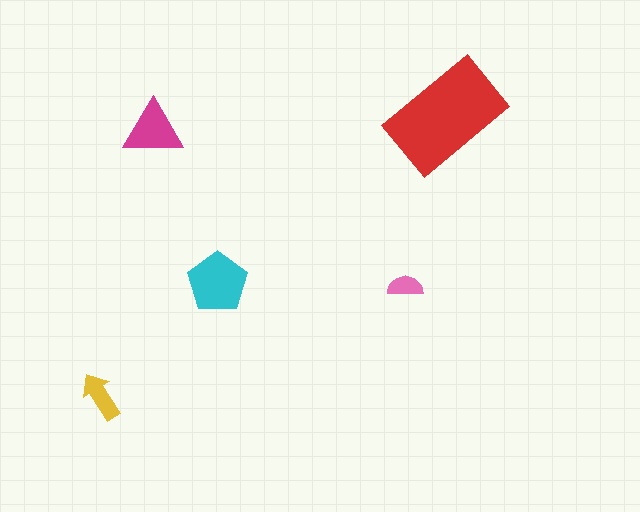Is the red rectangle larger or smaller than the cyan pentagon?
Larger.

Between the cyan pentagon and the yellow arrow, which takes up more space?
The cyan pentagon.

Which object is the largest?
The red rectangle.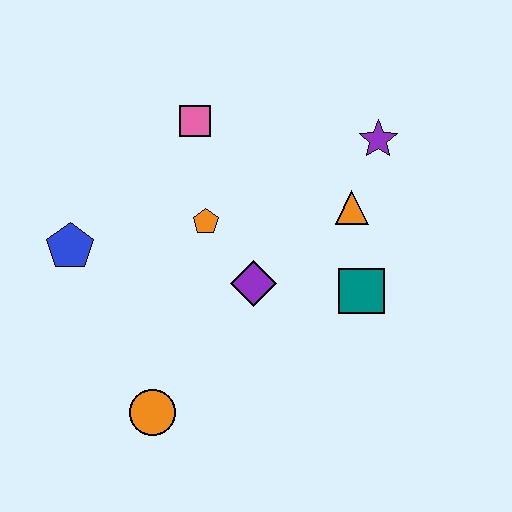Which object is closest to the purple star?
The orange triangle is closest to the purple star.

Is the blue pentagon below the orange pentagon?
Yes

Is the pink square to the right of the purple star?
No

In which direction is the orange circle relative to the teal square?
The orange circle is to the left of the teal square.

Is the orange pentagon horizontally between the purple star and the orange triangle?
No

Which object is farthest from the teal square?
The blue pentagon is farthest from the teal square.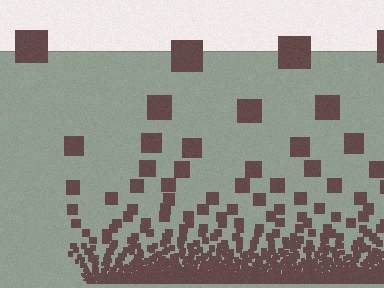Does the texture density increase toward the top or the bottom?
Density increases toward the bottom.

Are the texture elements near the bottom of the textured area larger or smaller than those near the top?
Smaller. The gradient is inverted — elements near the bottom are smaller and denser.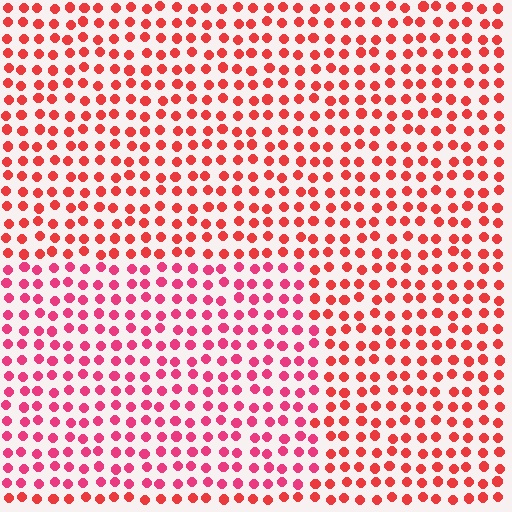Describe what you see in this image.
The image is filled with small red elements in a uniform arrangement. A rectangle-shaped region is visible where the elements are tinted to a slightly different hue, forming a subtle color boundary.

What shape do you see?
I see a rectangle.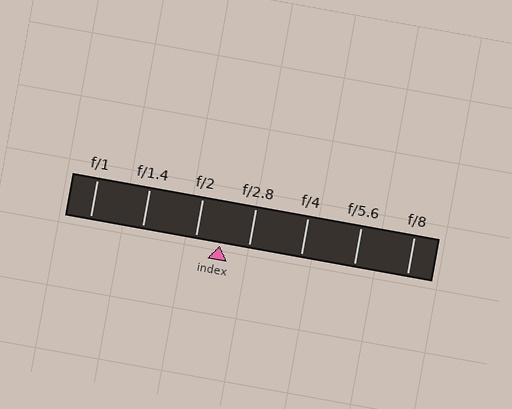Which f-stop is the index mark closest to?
The index mark is closest to f/2.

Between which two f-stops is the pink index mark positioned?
The index mark is between f/2 and f/2.8.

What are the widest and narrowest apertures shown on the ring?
The widest aperture shown is f/1 and the narrowest is f/8.